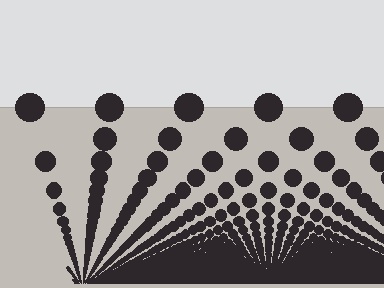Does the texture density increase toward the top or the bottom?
Density increases toward the bottom.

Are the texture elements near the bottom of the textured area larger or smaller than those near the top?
Smaller. The gradient is inverted — elements near the bottom are smaller and denser.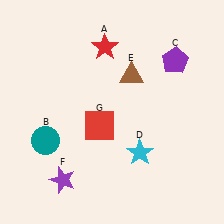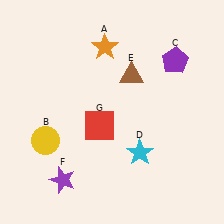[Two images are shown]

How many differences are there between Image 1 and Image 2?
There are 2 differences between the two images.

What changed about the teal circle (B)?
In Image 1, B is teal. In Image 2, it changed to yellow.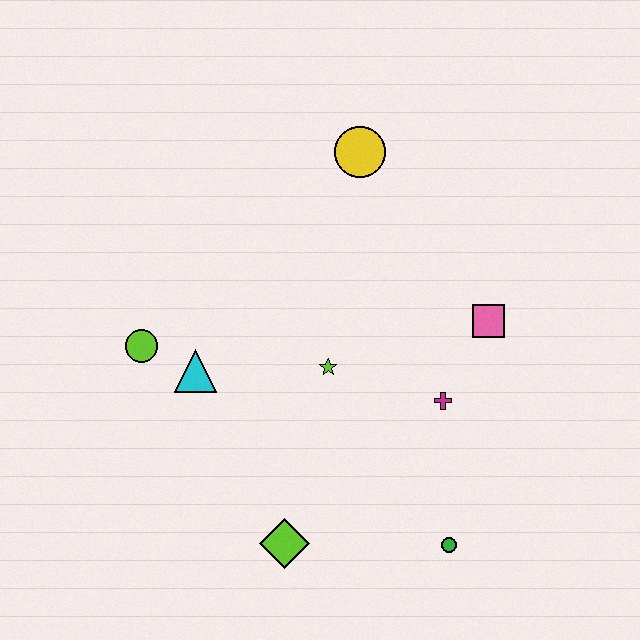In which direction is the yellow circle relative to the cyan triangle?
The yellow circle is above the cyan triangle.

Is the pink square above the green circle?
Yes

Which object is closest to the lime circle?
The cyan triangle is closest to the lime circle.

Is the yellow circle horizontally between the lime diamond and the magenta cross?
Yes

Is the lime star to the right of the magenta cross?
No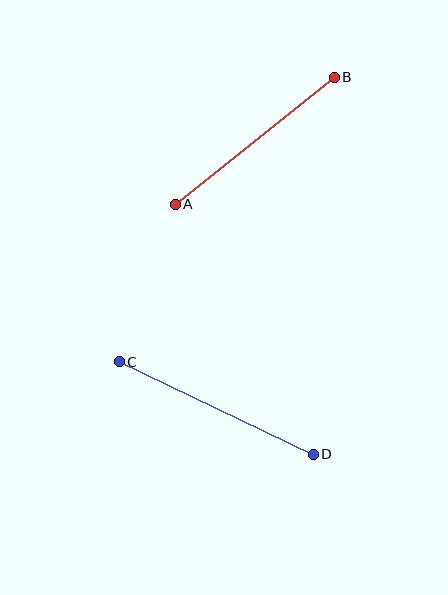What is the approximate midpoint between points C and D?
The midpoint is at approximately (216, 408) pixels.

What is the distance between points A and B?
The distance is approximately 204 pixels.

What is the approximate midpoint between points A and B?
The midpoint is at approximately (255, 141) pixels.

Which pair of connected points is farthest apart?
Points C and D are farthest apart.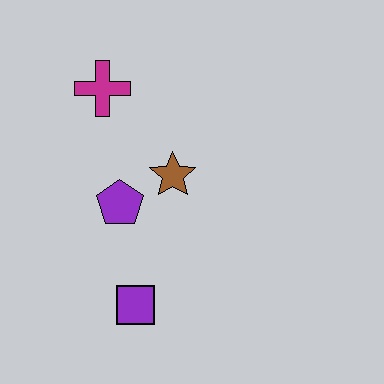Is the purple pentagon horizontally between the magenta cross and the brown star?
Yes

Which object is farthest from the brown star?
The purple square is farthest from the brown star.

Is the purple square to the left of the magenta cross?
No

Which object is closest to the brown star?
The purple pentagon is closest to the brown star.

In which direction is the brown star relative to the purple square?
The brown star is above the purple square.